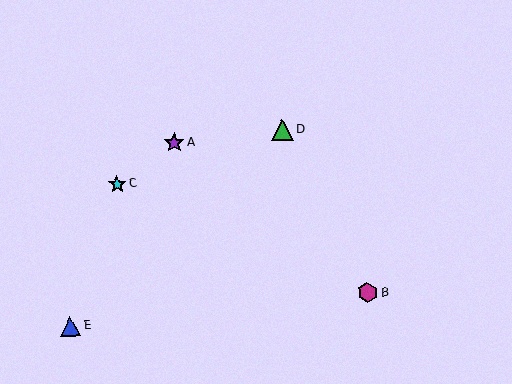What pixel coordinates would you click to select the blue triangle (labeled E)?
Click at (70, 326) to select the blue triangle E.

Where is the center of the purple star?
The center of the purple star is at (174, 143).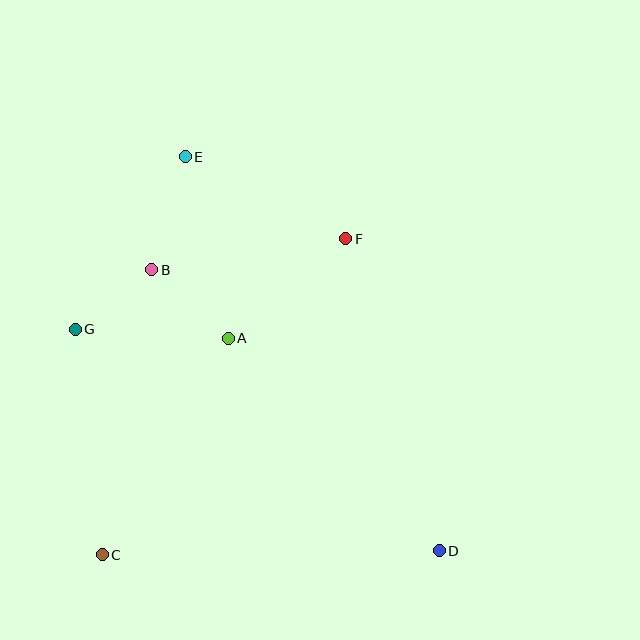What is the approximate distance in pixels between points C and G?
The distance between C and G is approximately 227 pixels.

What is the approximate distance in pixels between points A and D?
The distance between A and D is approximately 299 pixels.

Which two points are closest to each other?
Points B and G are closest to each other.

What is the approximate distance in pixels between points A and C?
The distance between A and C is approximately 251 pixels.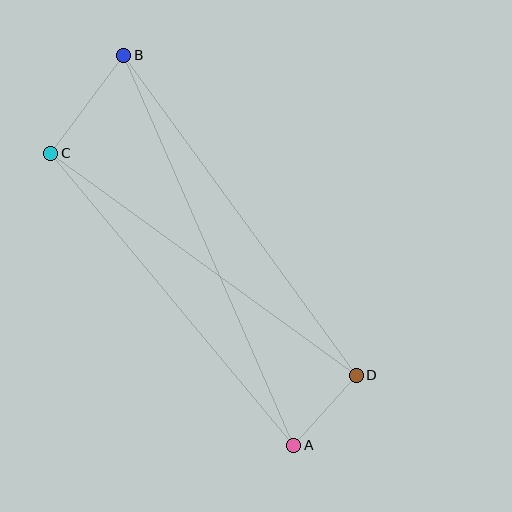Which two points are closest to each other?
Points A and D are closest to each other.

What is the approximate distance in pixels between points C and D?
The distance between C and D is approximately 377 pixels.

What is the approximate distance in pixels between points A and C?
The distance between A and C is approximately 380 pixels.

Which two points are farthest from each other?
Points A and B are farthest from each other.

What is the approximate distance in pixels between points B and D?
The distance between B and D is approximately 396 pixels.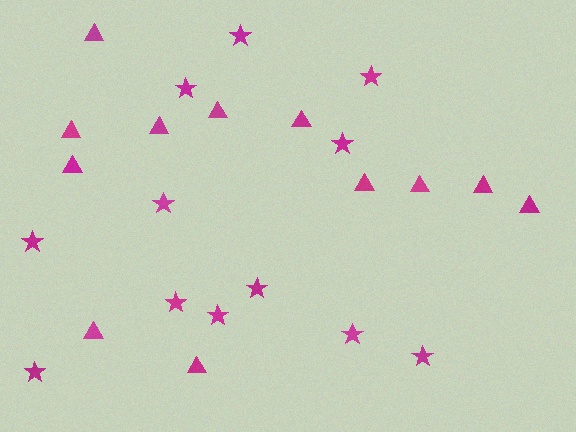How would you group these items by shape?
There are 2 groups: one group of stars (12) and one group of triangles (12).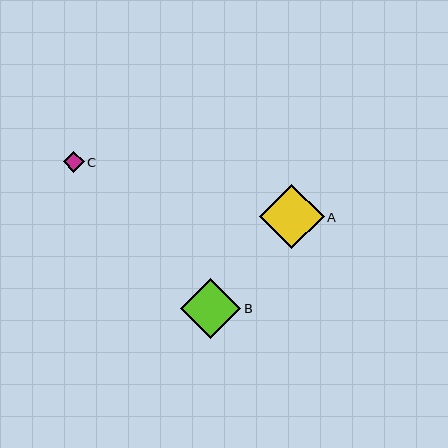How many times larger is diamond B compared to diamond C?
Diamond B is approximately 2.8 times the size of diamond C.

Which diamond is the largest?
Diamond A is the largest with a size of approximately 64 pixels.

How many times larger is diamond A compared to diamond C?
Diamond A is approximately 3.0 times the size of diamond C.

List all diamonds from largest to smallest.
From largest to smallest: A, B, C.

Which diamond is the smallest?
Diamond C is the smallest with a size of approximately 21 pixels.